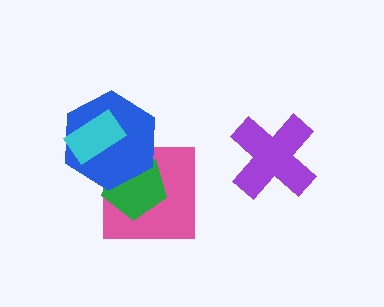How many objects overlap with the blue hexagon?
3 objects overlap with the blue hexagon.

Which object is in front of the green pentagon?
The blue hexagon is in front of the green pentagon.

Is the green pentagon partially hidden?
Yes, it is partially covered by another shape.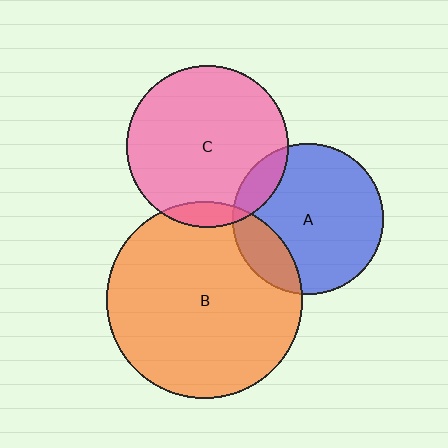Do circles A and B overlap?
Yes.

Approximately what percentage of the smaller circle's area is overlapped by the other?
Approximately 20%.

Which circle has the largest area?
Circle B (orange).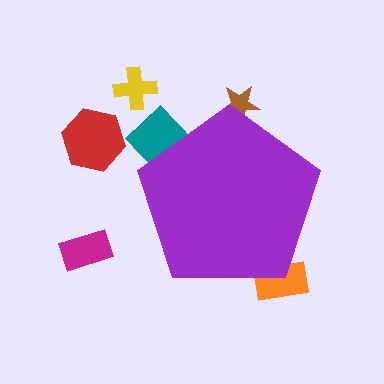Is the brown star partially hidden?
Yes, the brown star is partially hidden behind the purple pentagon.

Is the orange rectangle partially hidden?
Yes, the orange rectangle is partially hidden behind the purple pentagon.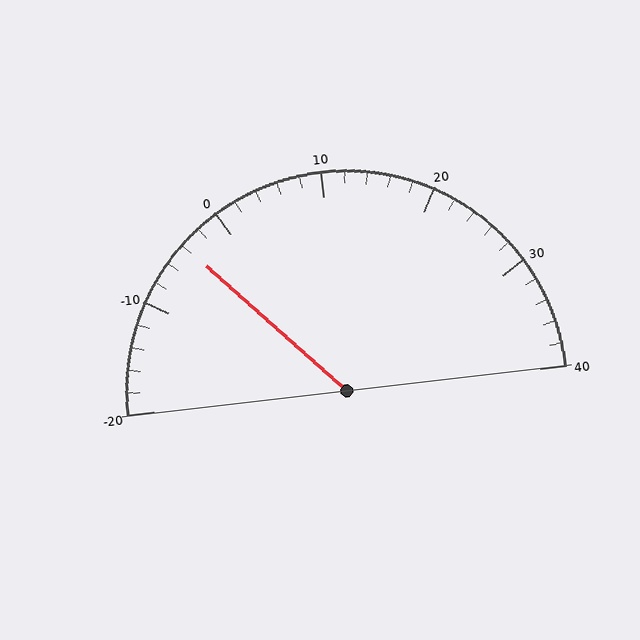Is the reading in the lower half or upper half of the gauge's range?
The reading is in the lower half of the range (-20 to 40).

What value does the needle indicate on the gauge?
The needle indicates approximately -4.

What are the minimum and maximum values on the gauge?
The gauge ranges from -20 to 40.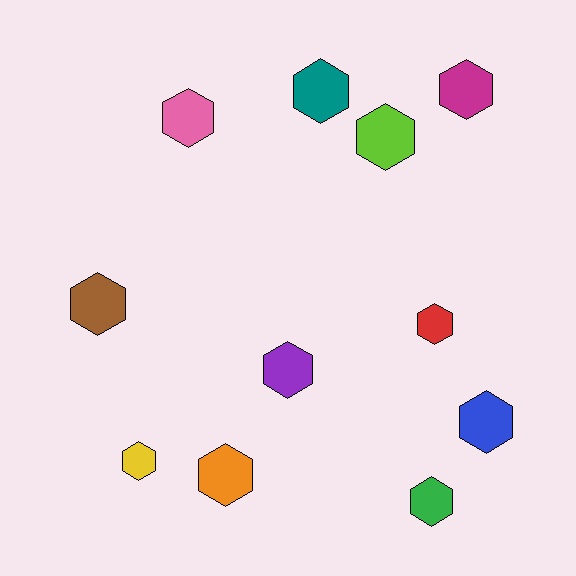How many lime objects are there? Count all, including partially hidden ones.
There is 1 lime object.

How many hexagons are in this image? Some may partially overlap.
There are 11 hexagons.